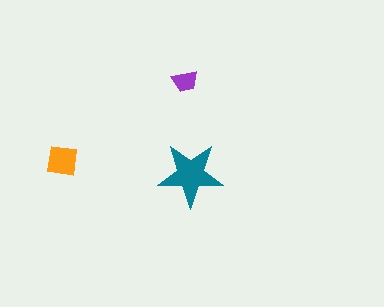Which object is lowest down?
The teal star is bottommost.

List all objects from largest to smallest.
The teal star, the orange square, the purple trapezoid.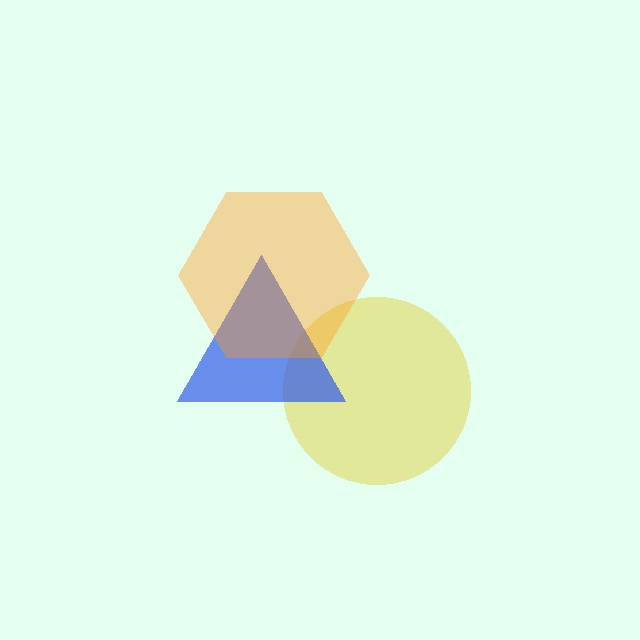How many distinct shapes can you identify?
There are 3 distinct shapes: a yellow circle, a blue triangle, an orange hexagon.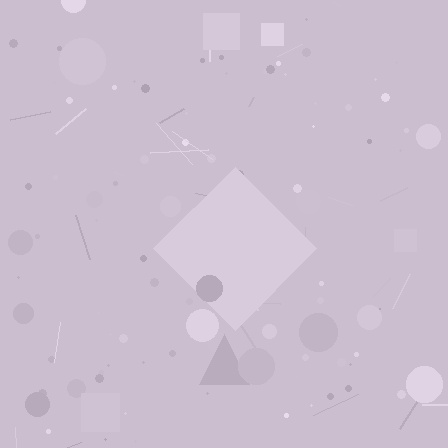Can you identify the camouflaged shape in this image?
The camouflaged shape is a diamond.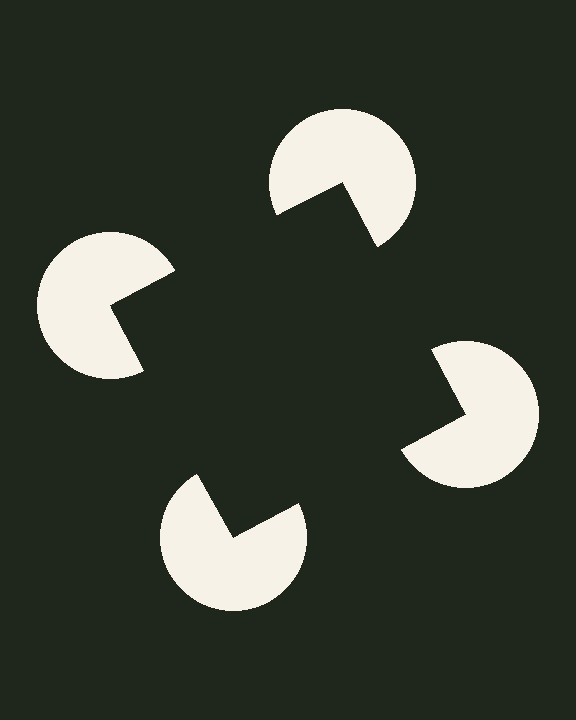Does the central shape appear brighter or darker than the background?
It typically appears slightly darker than the background, even though no actual brightness change is drawn.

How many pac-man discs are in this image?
There are 4 — one at each vertex of the illusory square.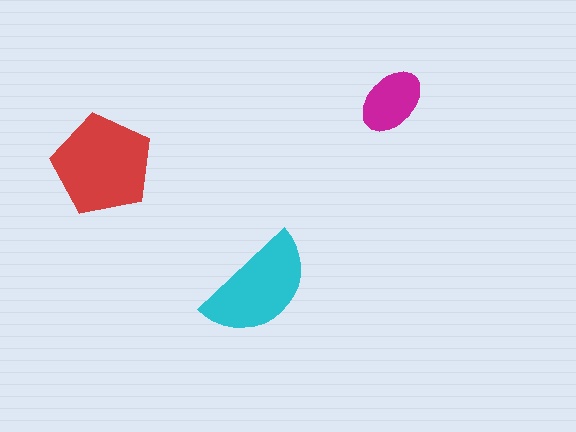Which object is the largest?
The red pentagon.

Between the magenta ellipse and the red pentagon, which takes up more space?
The red pentagon.